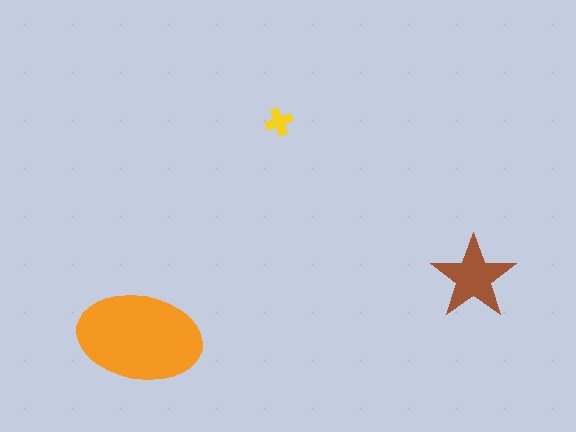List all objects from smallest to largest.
The yellow cross, the brown star, the orange ellipse.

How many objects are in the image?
There are 3 objects in the image.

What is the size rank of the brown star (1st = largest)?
2nd.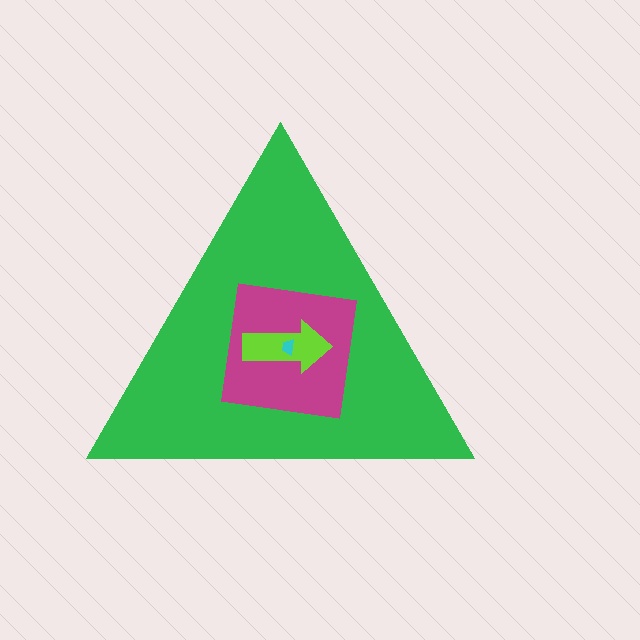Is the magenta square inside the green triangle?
Yes.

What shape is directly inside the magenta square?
The lime arrow.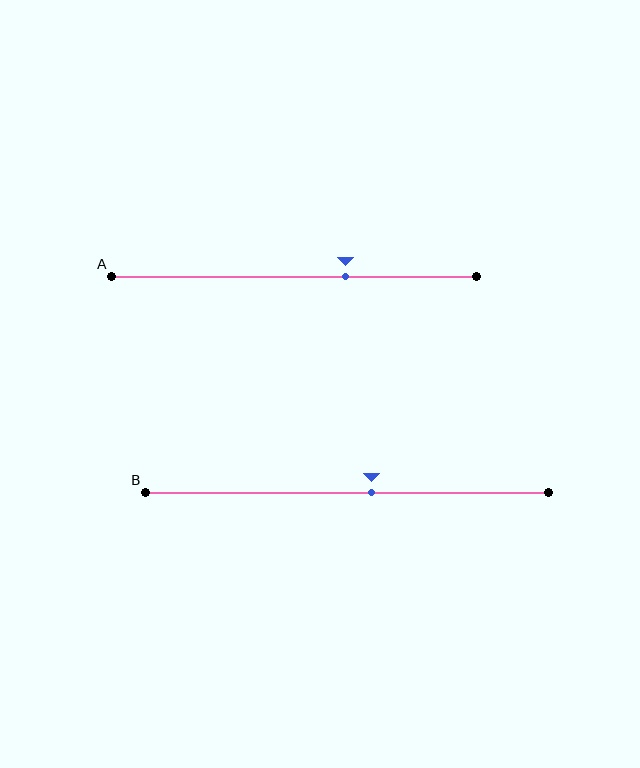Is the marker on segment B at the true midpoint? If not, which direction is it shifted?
No, the marker on segment B is shifted to the right by about 6% of the segment length.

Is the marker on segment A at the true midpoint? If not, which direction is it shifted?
No, the marker on segment A is shifted to the right by about 14% of the segment length.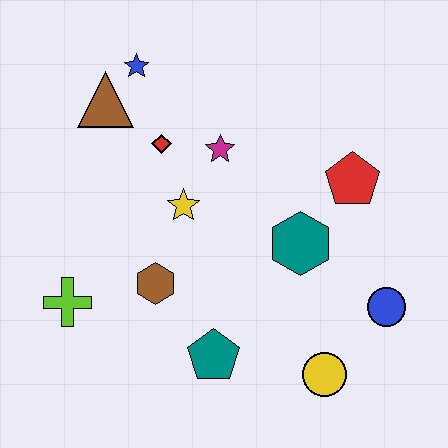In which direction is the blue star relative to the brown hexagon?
The blue star is above the brown hexagon.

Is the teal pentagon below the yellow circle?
No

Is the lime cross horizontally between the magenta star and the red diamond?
No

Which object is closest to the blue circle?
The yellow circle is closest to the blue circle.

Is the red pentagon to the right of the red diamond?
Yes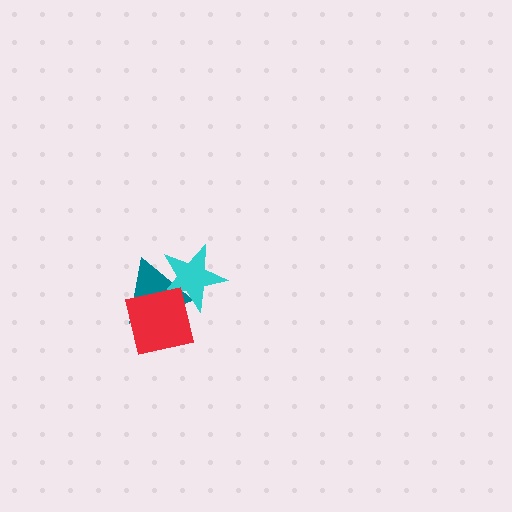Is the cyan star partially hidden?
Yes, it is partially covered by another shape.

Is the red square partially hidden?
No, no other shape covers it.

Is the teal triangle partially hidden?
Yes, it is partially covered by another shape.